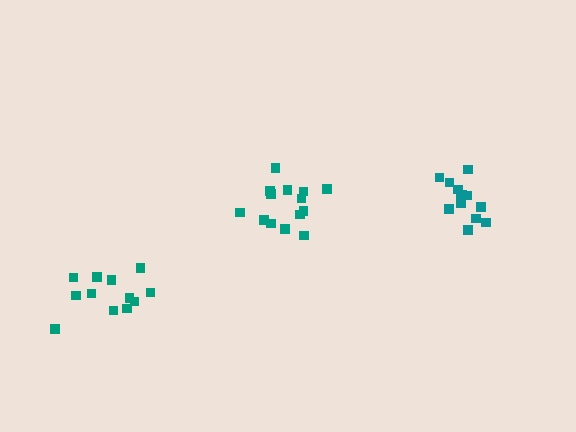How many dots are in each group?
Group 1: 14 dots, Group 2: 12 dots, Group 3: 13 dots (39 total).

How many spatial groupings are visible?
There are 3 spatial groupings.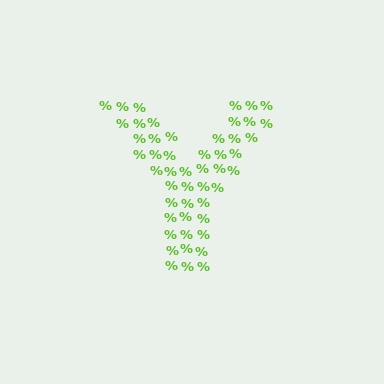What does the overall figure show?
The overall figure shows the letter Y.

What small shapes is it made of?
It is made of small percent signs.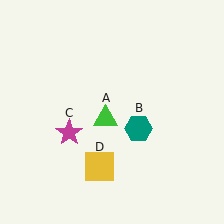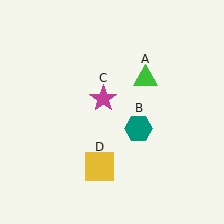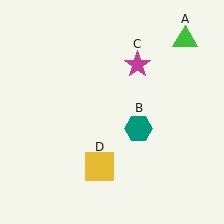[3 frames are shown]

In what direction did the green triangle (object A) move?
The green triangle (object A) moved up and to the right.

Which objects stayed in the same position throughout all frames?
Teal hexagon (object B) and yellow square (object D) remained stationary.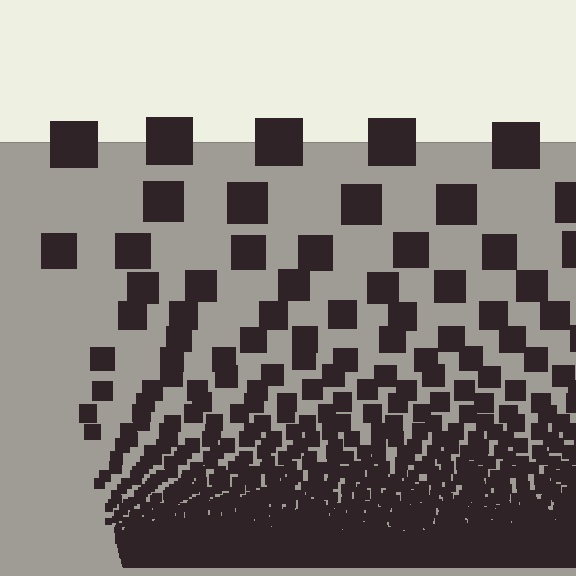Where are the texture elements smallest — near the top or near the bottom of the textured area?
Near the bottom.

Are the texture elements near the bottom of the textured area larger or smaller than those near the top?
Smaller. The gradient is inverted — elements near the bottom are smaller and denser.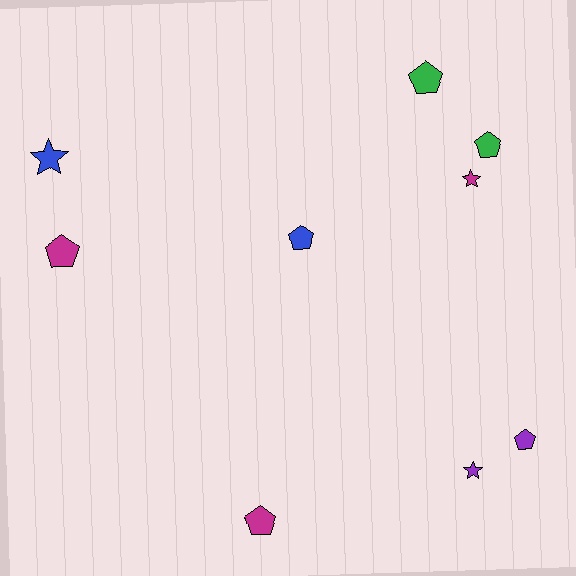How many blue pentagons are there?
There is 1 blue pentagon.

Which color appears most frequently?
Magenta, with 3 objects.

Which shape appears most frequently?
Pentagon, with 6 objects.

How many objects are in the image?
There are 9 objects.